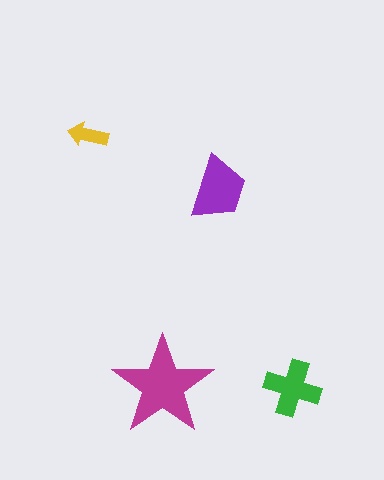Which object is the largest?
The magenta star.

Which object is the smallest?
The yellow arrow.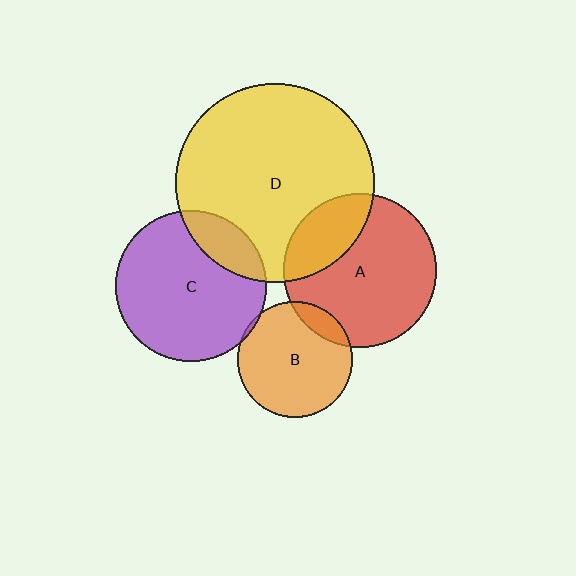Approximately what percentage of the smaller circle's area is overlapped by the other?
Approximately 20%.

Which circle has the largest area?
Circle D (yellow).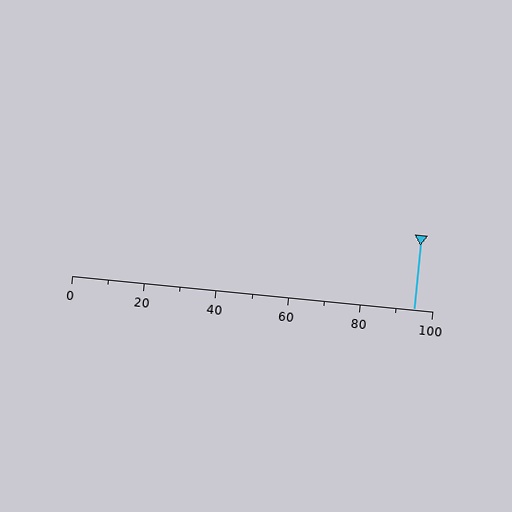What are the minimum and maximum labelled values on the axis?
The axis runs from 0 to 100.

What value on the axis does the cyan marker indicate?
The marker indicates approximately 95.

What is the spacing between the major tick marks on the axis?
The major ticks are spaced 20 apart.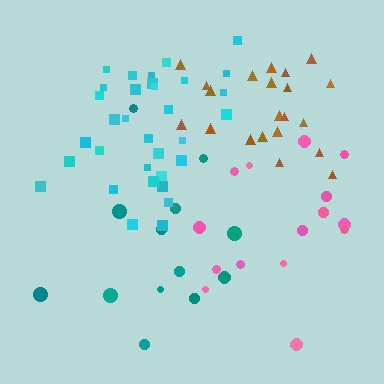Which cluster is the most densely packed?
Cyan.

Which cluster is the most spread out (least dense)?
Teal.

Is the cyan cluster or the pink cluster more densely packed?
Cyan.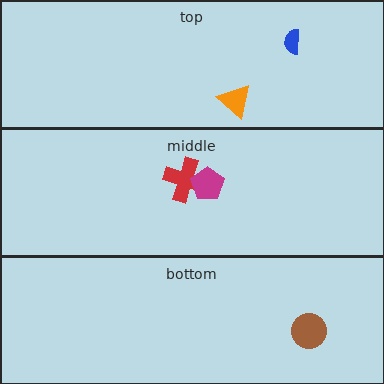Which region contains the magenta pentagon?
The middle region.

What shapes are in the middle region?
The red cross, the magenta pentagon.